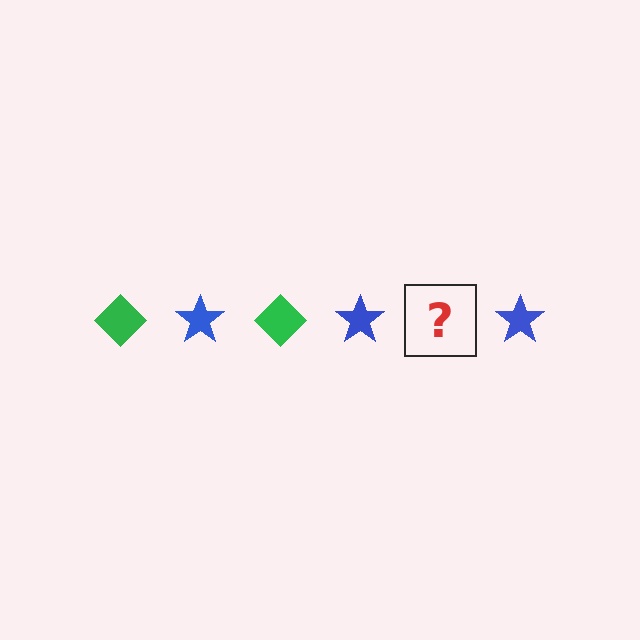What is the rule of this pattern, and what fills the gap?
The rule is that the pattern alternates between green diamond and blue star. The gap should be filled with a green diamond.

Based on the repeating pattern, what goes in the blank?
The blank should be a green diamond.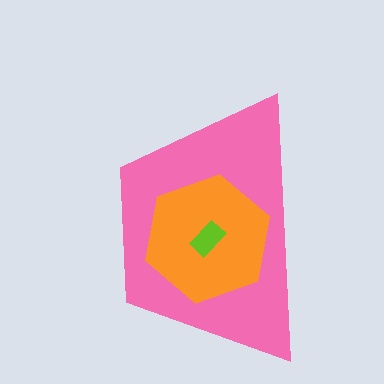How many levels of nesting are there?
3.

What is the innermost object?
The lime rectangle.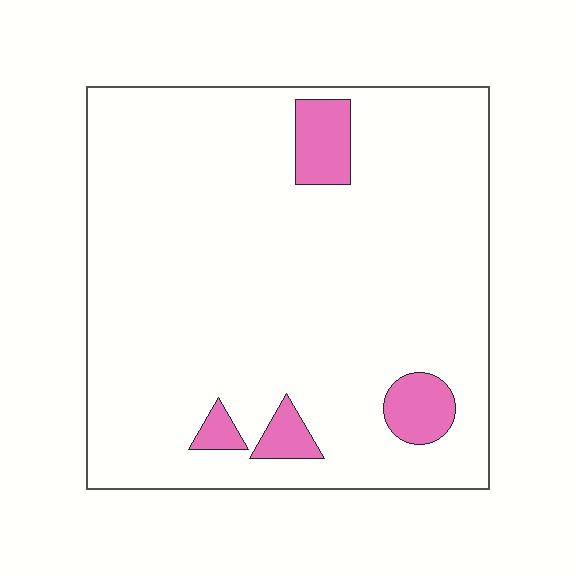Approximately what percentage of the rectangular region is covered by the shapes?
Approximately 10%.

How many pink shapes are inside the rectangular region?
4.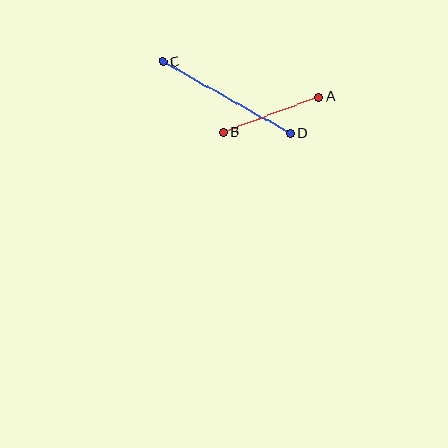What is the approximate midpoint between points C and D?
The midpoint is at approximately (227, 97) pixels.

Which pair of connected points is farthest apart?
Points C and D are farthest apart.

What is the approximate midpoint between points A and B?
The midpoint is at approximately (271, 115) pixels.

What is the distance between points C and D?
The distance is approximately 146 pixels.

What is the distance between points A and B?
The distance is approximately 102 pixels.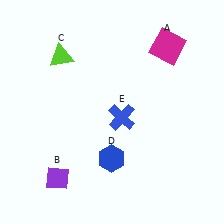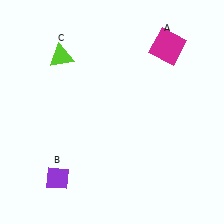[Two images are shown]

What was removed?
The blue cross (E), the blue hexagon (D) were removed in Image 2.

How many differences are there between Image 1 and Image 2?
There are 2 differences between the two images.